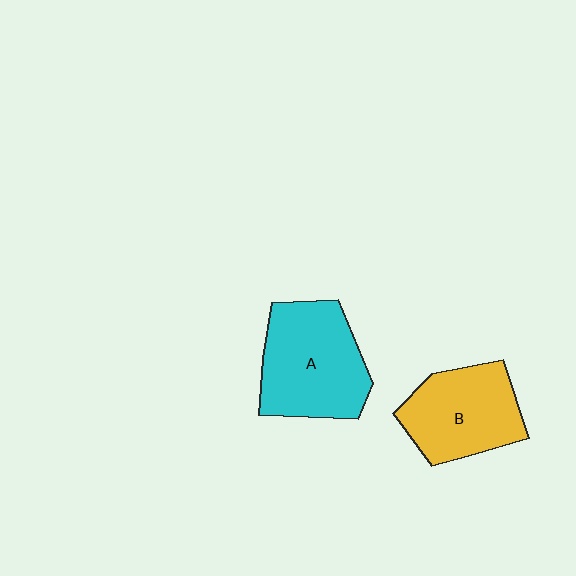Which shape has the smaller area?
Shape B (yellow).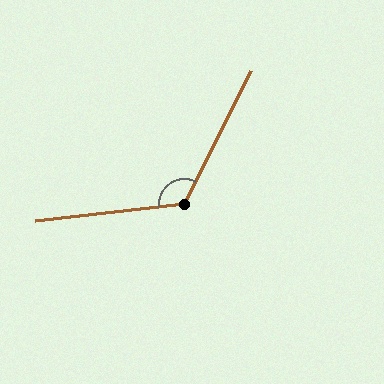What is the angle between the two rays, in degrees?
Approximately 123 degrees.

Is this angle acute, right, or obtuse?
It is obtuse.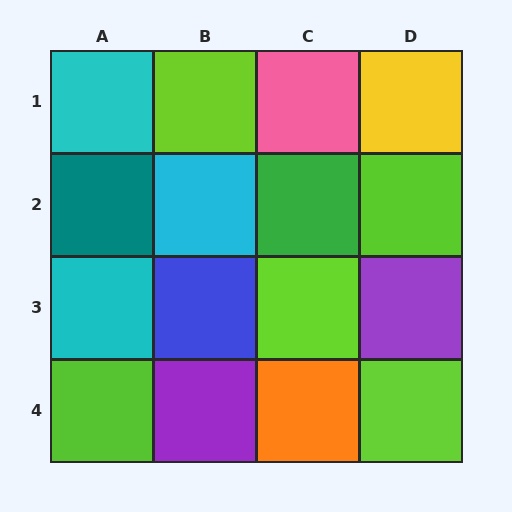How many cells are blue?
1 cell is blue.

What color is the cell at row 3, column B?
Blue.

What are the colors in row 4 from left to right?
Lime, purple, orange, lime.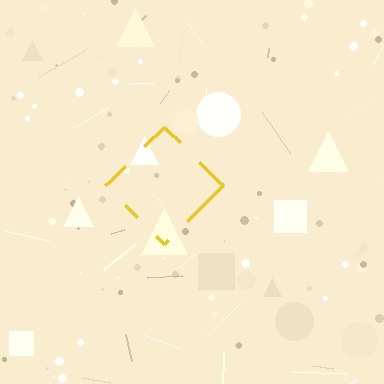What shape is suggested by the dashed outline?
The dashed outline suggests a diamond.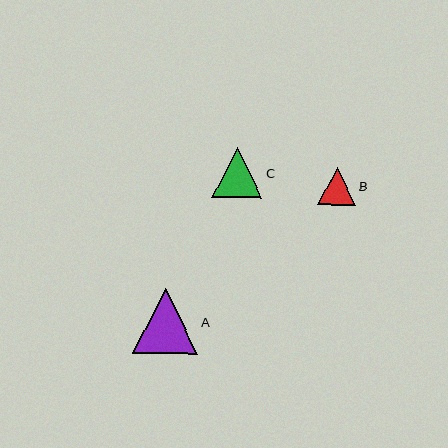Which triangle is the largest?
Triangle A is the largest with a size of approximately 65 pixels.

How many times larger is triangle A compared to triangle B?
Triangle A is approximately 1.7 times the size of triangle B.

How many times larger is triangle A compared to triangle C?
Triangle A is approximately 1.3 times the size of triangle C.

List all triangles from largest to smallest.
From largest to smallest: A, C, B.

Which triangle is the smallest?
Triangle B is the smallest with a size of approximately 38 pixels.